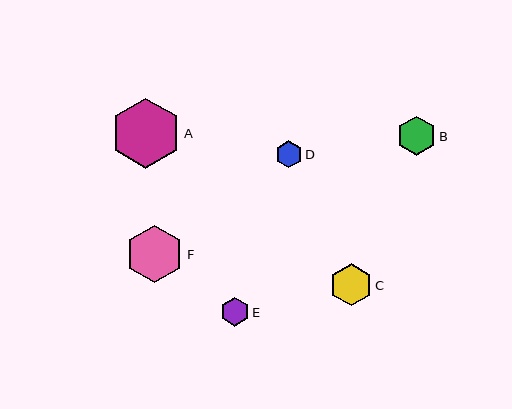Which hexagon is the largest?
Hexagon A is the largest with a size of approximately 70 pixels.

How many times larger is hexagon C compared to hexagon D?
Hexagon C is approximately 1.6 times the size of hexagon D.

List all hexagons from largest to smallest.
From largest to smallest: A, F, C, B, E, D.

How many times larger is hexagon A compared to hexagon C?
Hexagon A is approximately 1.7 times the size of hexagon C.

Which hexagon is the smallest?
Hexagon D is the smallest with a size of approximately 27 pixels.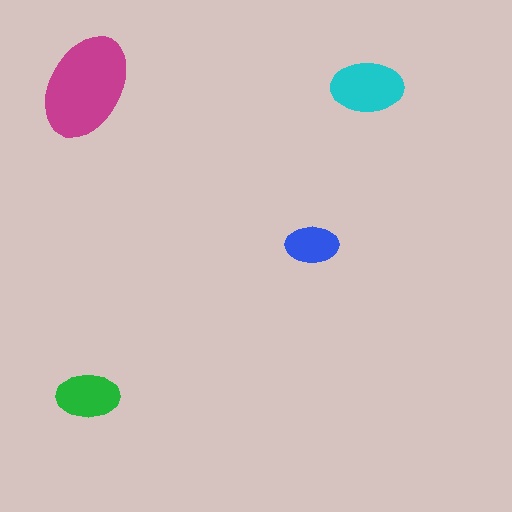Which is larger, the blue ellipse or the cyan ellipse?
The cyan one.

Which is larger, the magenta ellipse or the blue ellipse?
The magenta one.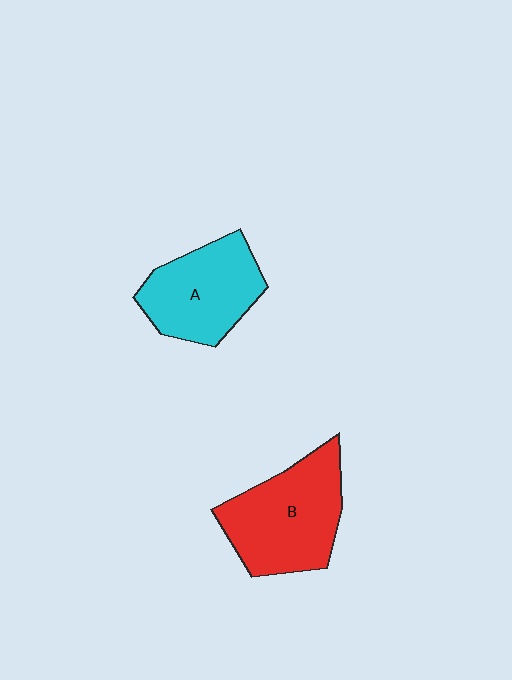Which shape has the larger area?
Shape B (red).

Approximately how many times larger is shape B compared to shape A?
Approximately 1.2 times.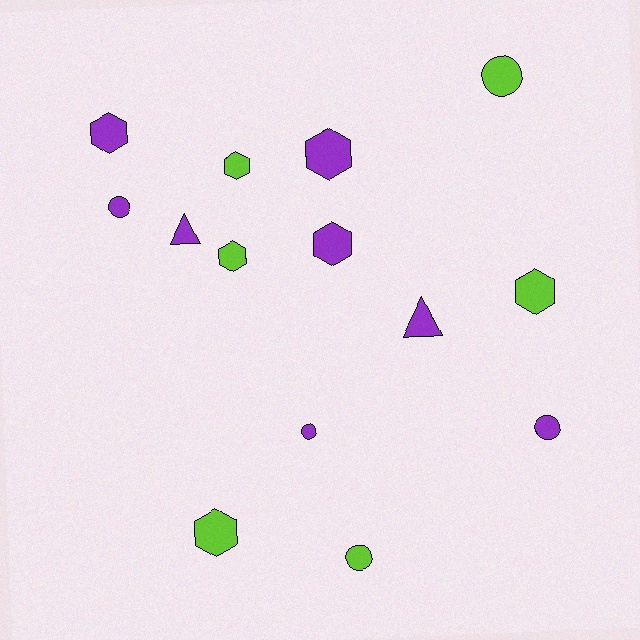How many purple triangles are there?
There are 2 purple triangles.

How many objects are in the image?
There are 14 objects.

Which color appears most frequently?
Purple, with 8 objects.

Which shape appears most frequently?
Hexagon, with 7 objects.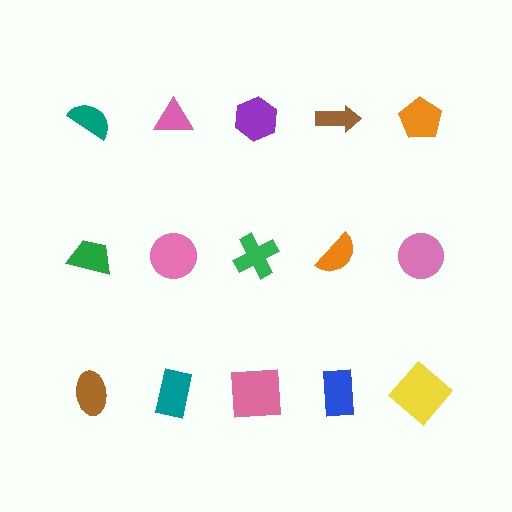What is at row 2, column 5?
A pink circle.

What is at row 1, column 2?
A pink triangle.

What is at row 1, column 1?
A teal semicircle.